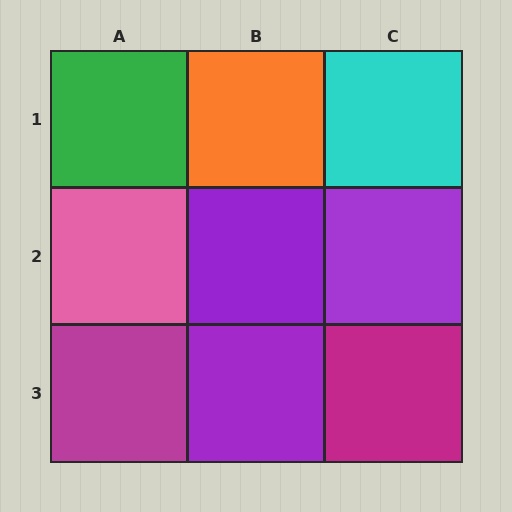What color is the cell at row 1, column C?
Cyan.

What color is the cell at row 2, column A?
Pink.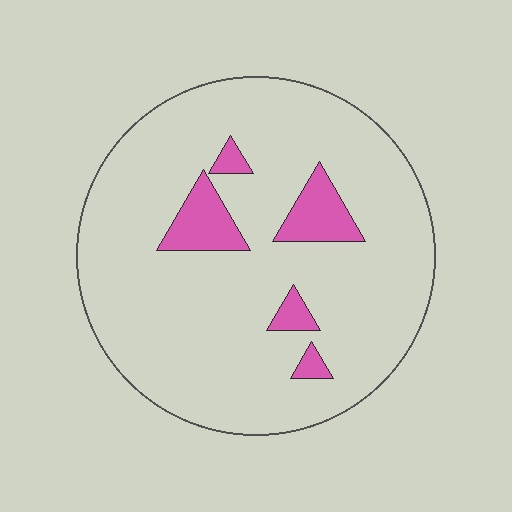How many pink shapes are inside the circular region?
5.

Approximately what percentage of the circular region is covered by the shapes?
Approximately 10%.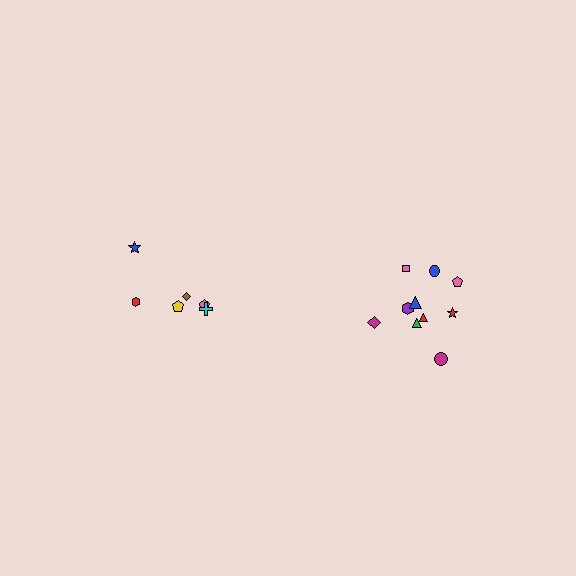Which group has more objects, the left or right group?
The right group.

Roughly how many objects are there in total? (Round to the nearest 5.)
Roughly 15 objects in total.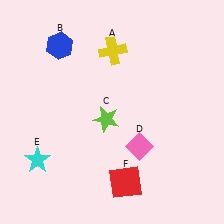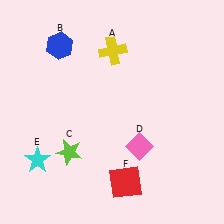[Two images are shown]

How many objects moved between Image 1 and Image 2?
1 object moved between the two images.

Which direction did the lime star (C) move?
The lime star (C) moved left.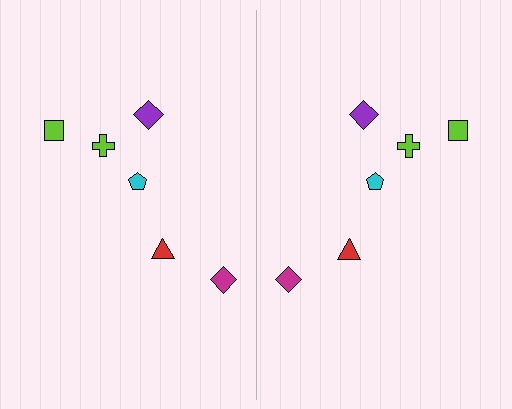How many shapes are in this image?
There are 12 shapes in this image.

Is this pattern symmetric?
Yes, this pattern has bilateral (reflection) symmetry.